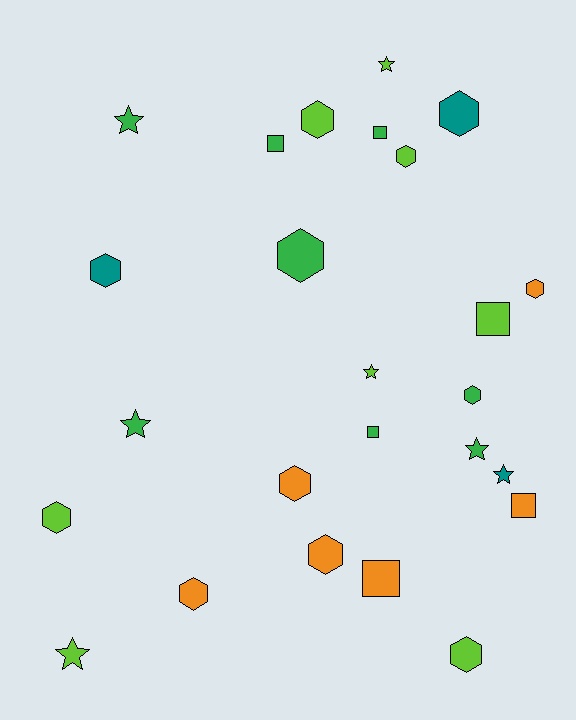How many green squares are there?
There are 3 green squares.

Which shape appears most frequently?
Hexagon, with 12 objects.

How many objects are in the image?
There are 25 objects.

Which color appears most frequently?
Green, with 8 objects.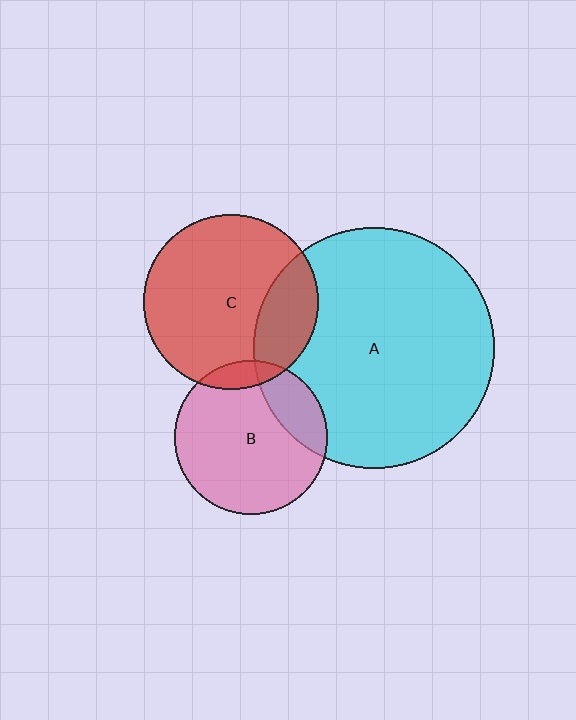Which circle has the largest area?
Circle A (cyan).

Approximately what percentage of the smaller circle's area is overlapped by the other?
Approximately 25%.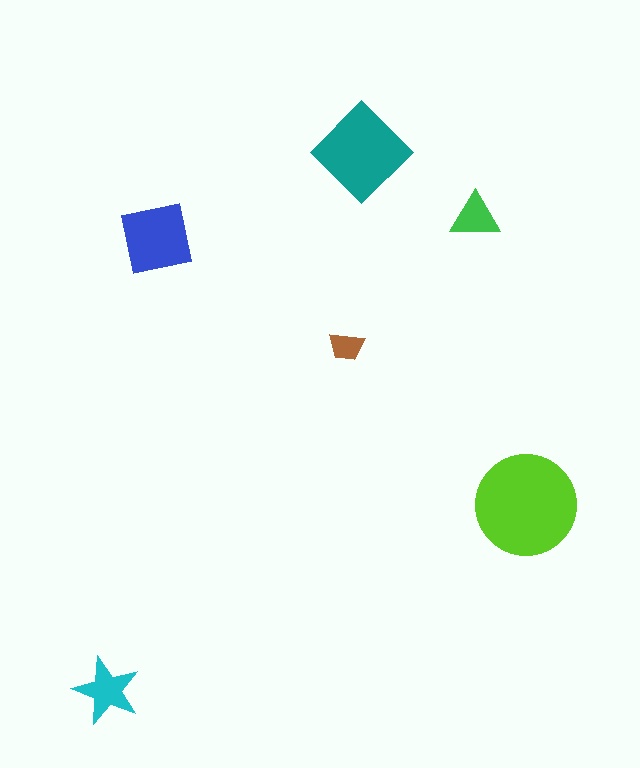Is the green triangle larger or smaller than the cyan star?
Smaller.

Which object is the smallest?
The brown trapezoid.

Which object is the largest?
The lime circle.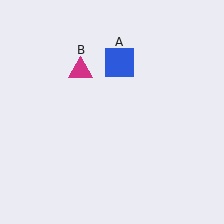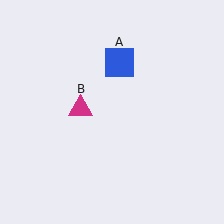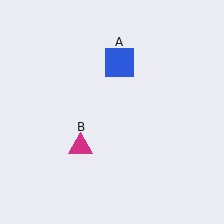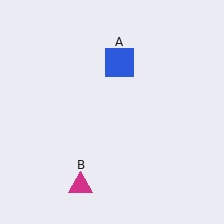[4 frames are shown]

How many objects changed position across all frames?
1 object changed position: magenta triangle (object B).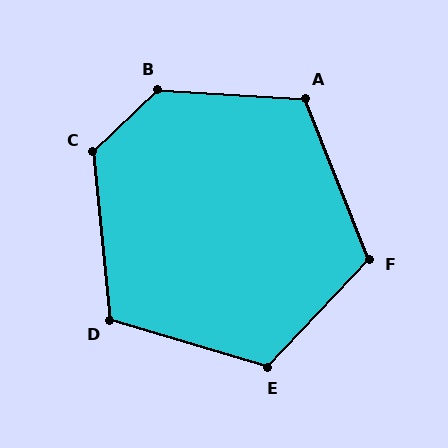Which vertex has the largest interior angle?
B, at approximately 133 degrees.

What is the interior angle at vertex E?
Approximately 117 degrees (obtuse).